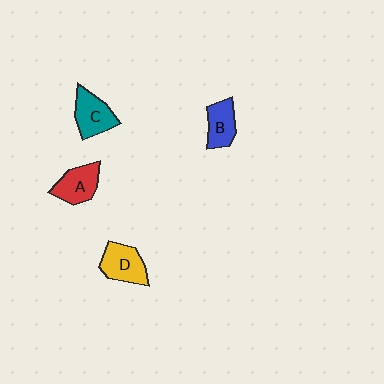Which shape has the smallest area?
Shape B (blue).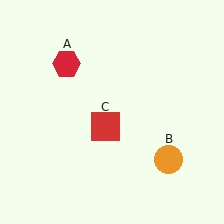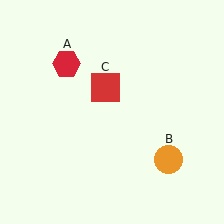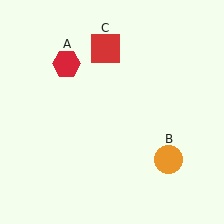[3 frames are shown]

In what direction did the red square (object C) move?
The red square (object C) moved up.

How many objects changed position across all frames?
1 object changed position: red square (object C).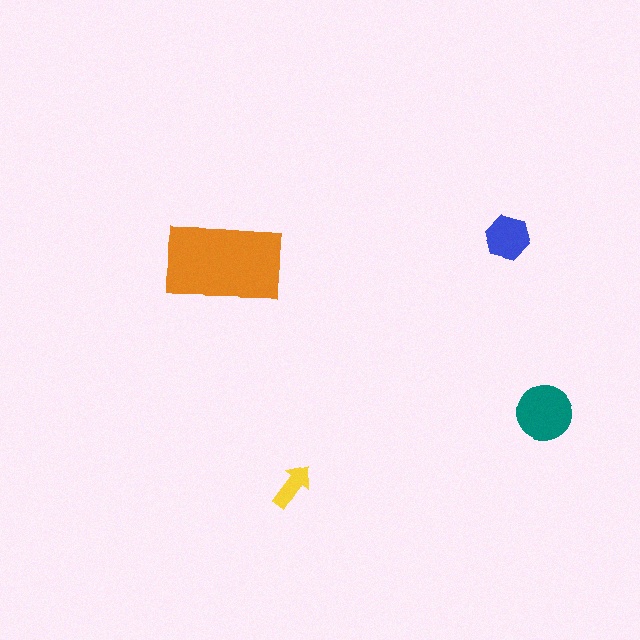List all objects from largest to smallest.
The orange rectangle, the teal circle, the blue hexagon, the yellow arrow.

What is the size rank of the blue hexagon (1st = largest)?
3rd.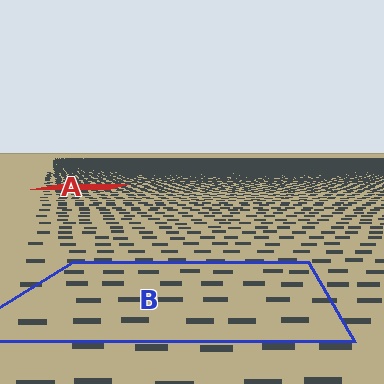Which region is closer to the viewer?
Region B is closer. The texture elements there are larger and more spread out.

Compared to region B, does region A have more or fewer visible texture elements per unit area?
Region A has more texture elements per unit area — they are packed more densely because it is farther away.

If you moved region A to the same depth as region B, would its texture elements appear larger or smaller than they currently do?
They would appear larger. At a closer depth, the same texture elements are projected at a bigger on-screen size.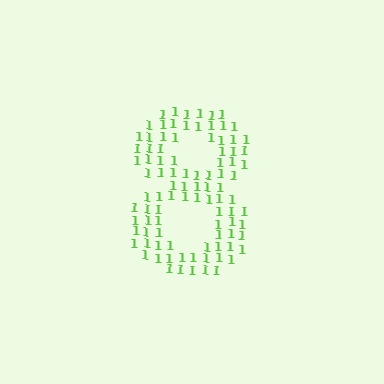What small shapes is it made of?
It is made of small digit 1's.